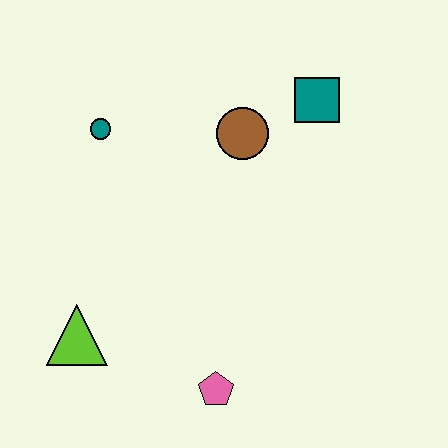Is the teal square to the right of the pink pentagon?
Yes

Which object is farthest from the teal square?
The lime triangle is farthest from the teal square.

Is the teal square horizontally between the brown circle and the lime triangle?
No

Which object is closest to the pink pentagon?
The lime triangle is closest to the pink pentagon.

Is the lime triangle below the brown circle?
Yes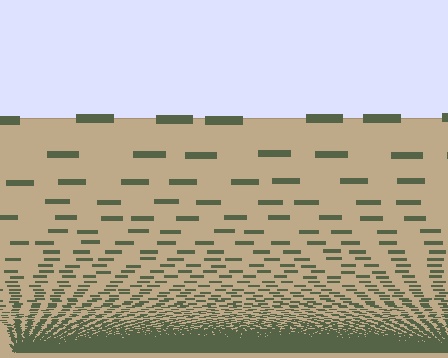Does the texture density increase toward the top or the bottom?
Density increases toward the bottom.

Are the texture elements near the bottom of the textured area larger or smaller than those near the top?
Smaller. The gradient is inverted — elements near the bottom are smaller and denser.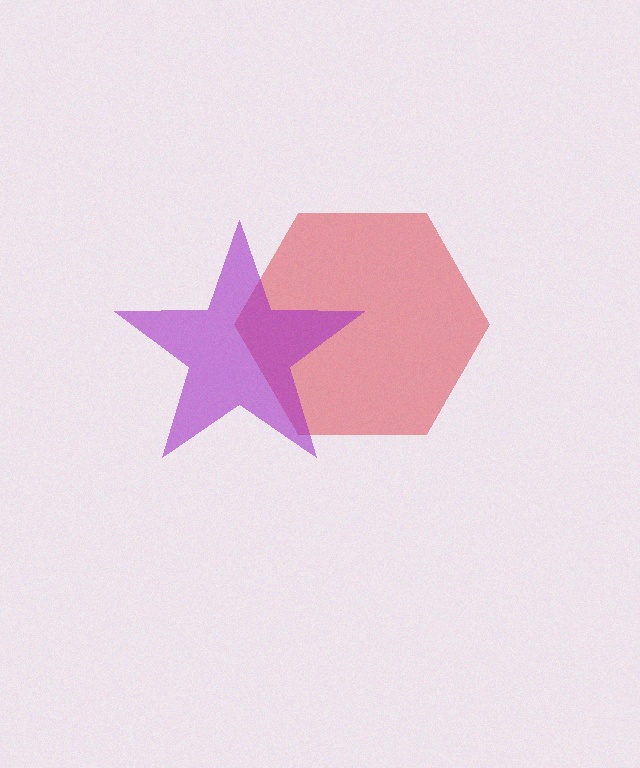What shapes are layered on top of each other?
The layered shapes are: a red hexagon, a purple star.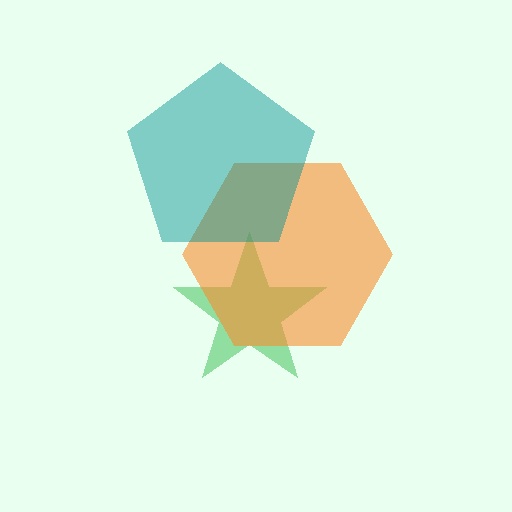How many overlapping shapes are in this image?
There are 3 overlapping shapes in the image.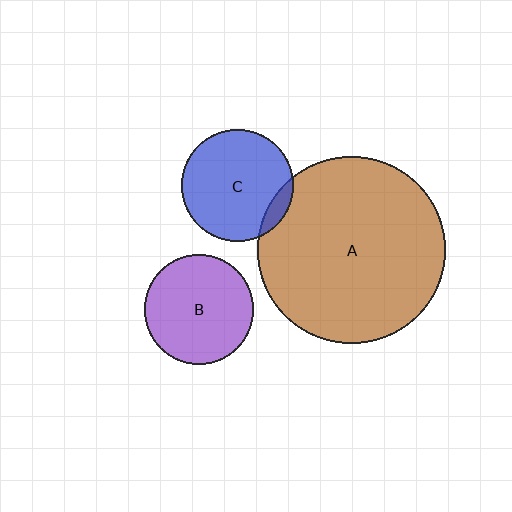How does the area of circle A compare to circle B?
Approximately 2.9 times.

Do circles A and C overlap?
Yes.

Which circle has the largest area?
Circle A (brown).